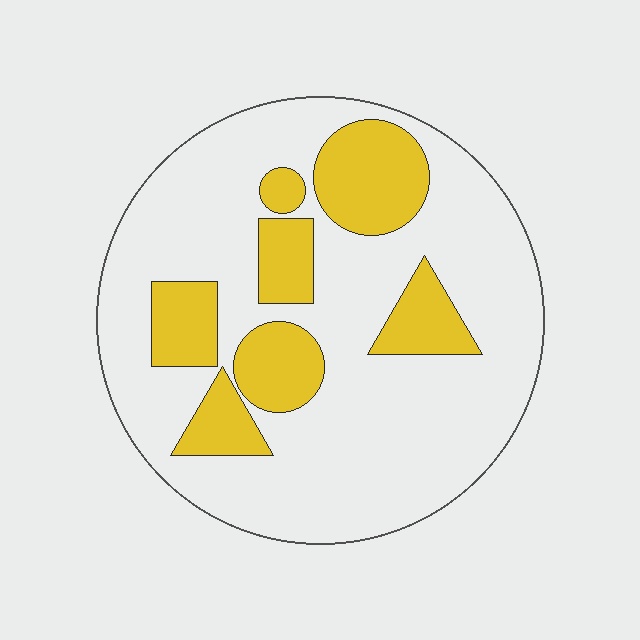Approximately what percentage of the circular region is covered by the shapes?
Approximately 25%.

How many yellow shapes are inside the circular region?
7.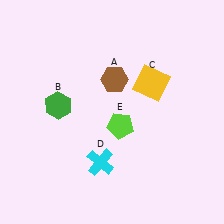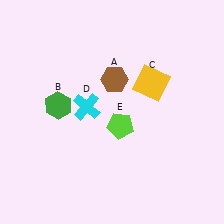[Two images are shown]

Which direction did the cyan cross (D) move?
The cyan cross (D) moved up.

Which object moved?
The cyan cross (D) moved up.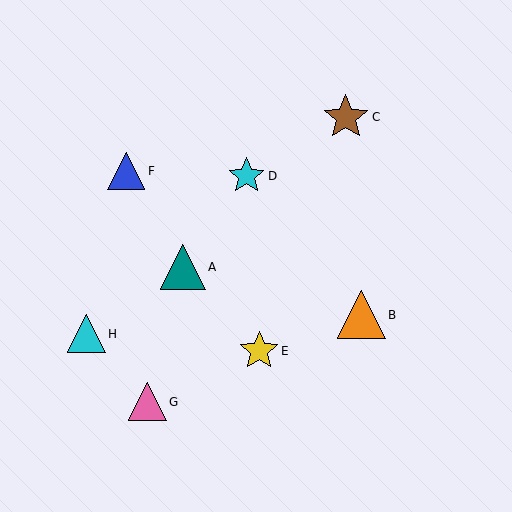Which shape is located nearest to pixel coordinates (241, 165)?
The cyan star (labeled D) at (246, 176) is nearest to that location.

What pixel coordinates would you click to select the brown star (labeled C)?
Click at (346, 117) to select the brown star C.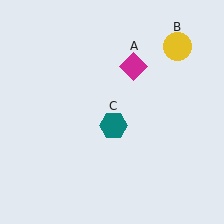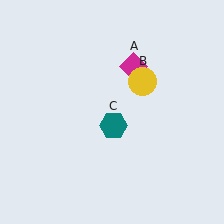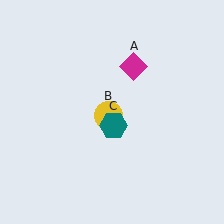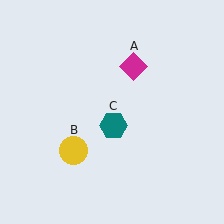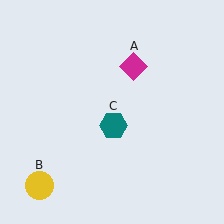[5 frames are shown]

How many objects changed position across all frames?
1 object changed position: yellow circle (object B).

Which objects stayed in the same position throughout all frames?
Magenta diamond (object A) and teal hexagon (object C) remained stationary.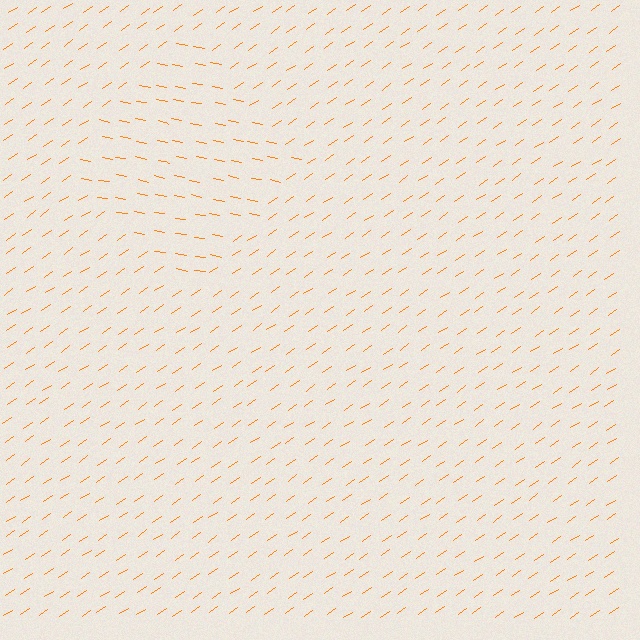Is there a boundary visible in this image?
Yes, there is a texture boundary formed by a change in line orientation.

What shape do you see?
I see a diamond.